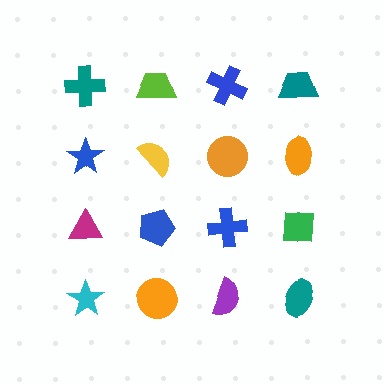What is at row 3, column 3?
A blue cross.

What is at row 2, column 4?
An orange ellipse.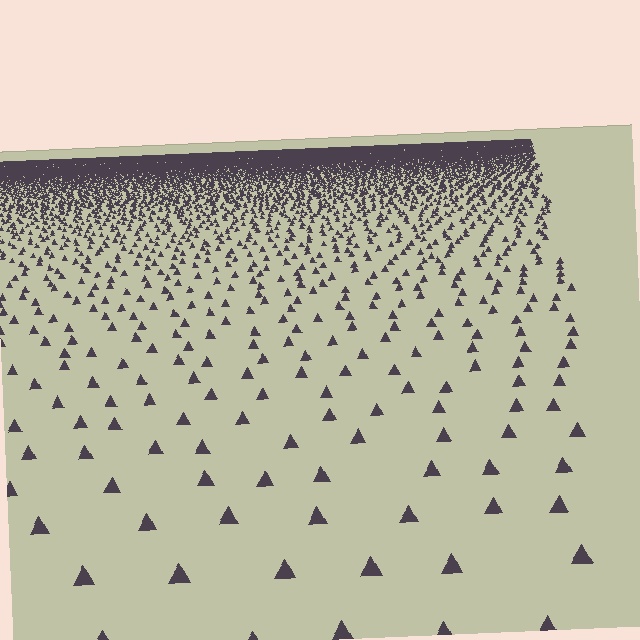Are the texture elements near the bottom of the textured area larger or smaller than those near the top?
Larger. Near the bottom, elements are closer to the viewer and appear at a bigger on-screen size.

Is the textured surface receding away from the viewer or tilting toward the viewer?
The surface is receding away from the viewer. Texture elements get smaller and denser toward the top.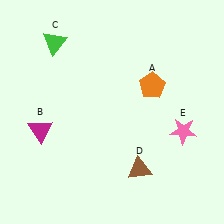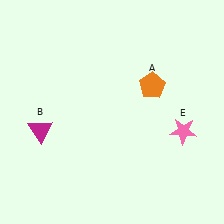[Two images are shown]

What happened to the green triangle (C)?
The green triangle (C) was removed in Image 2. It was in the top-left area of Image 1.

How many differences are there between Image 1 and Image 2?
There are 2 differences between the two images.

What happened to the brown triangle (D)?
The brown triangle (D) was removed in Image 2. It was in the bottom-right area of Image 1.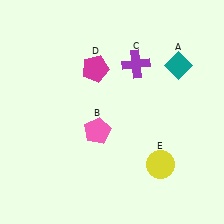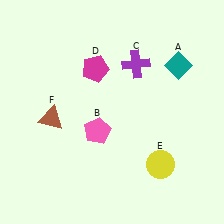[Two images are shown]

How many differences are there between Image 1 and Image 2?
There is 1 difference between the two images.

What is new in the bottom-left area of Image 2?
A brown triangle (F) was added in the bottom-left area of Image 2.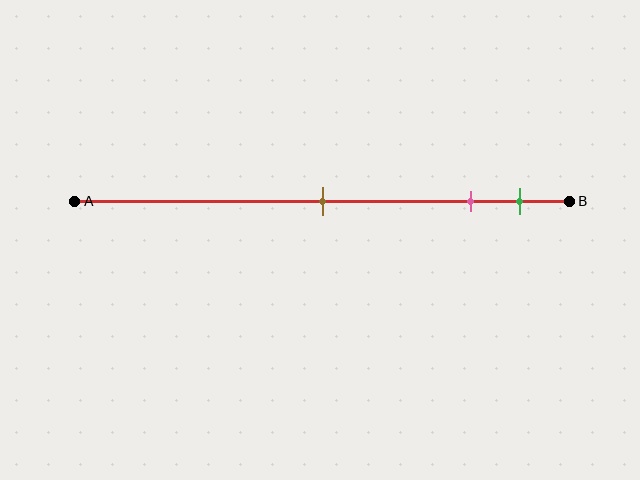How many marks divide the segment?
There are 3 marks dividing the segment.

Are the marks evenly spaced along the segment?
No, the marks are not evenly spaced.